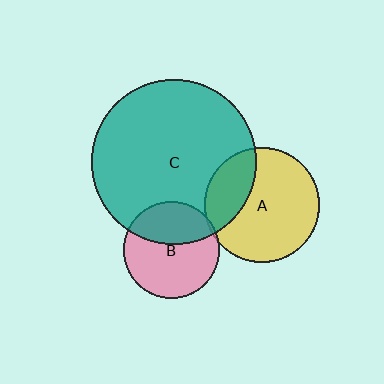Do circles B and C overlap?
Yes.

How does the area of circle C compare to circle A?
Approximately 2.1 times.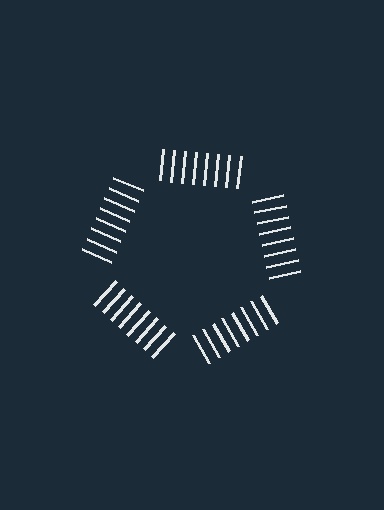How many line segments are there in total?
40 — 8 along each of the 5 edges.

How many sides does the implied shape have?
5 sides — the line-ends trace a pentagon.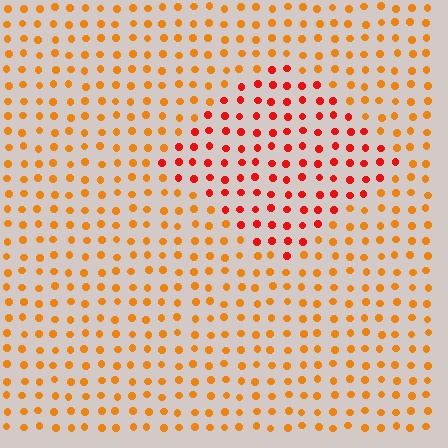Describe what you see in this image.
The image is filled with small orange elements in a uniform arrangement. A diamond-shaped region is visible where the elements are tinted to a slightly different hue, forming a subtle color boundary.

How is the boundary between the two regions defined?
The boundary is defined purely by a slight shift in hue (about 32 degrees). Spacing, size, and orientation are identical on both sides.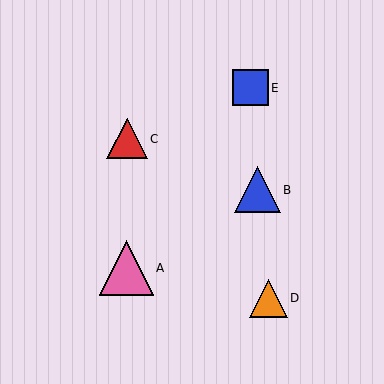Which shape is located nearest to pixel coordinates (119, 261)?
The pink triangle (labeled A) at (126, 268) is nearest to that location.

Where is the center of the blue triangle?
The center of the blue triangle is at (258, 190).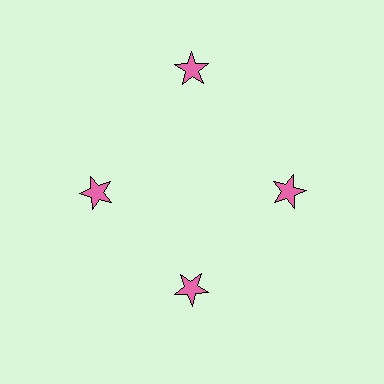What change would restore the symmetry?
The symmetry would be restored by moving it inward, back onto the ring so that all 4 stars sit at equal angles and equal distance from the center.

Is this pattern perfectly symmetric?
No. The 4 pink stars are arranged in a ring, but one element near the 12 o'clock position is pushed outward from the center, breaking the 4-fold rotational symmetry.